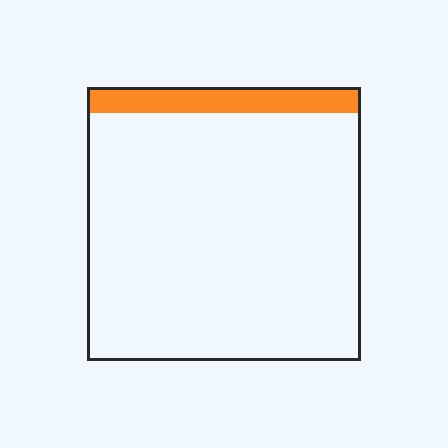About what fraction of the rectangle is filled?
About one tenth (1/10).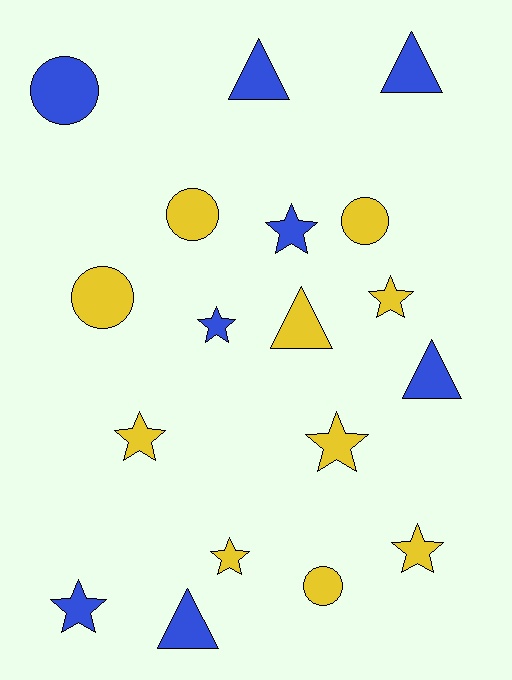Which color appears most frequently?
Yellow, with 10 objects.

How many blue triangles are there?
There are 4 blue triangles.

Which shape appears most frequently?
Star, with 8 objects.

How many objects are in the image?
There are 18 objects.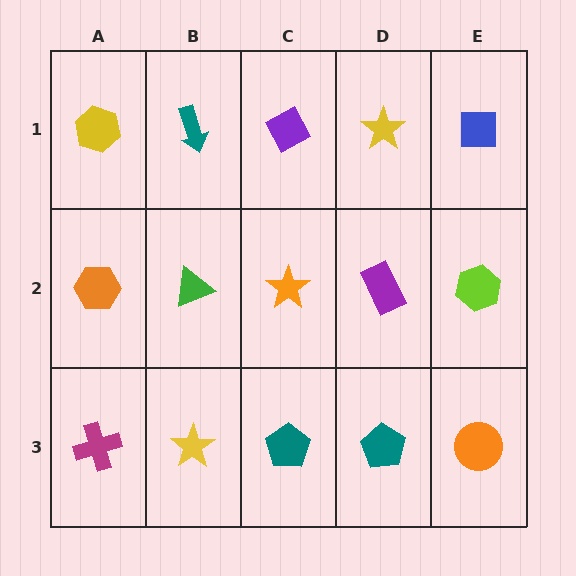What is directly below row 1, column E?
A lime hexagon.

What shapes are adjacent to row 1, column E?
A lime hexagon (row 2, column E), a yellow star (row 1, column D).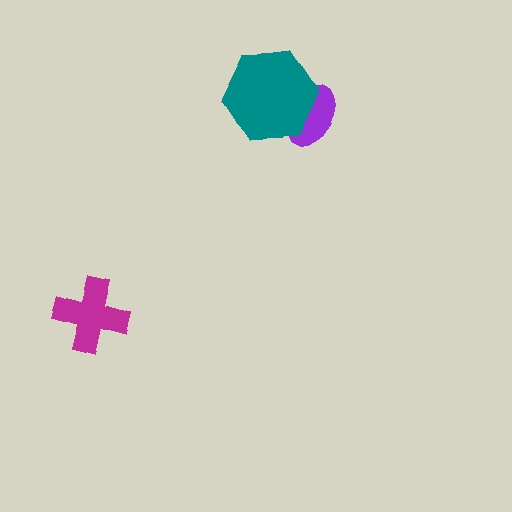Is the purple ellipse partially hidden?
Yes, it is partially covered by another shape.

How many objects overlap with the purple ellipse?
1 object overlaps with the purple ellipse.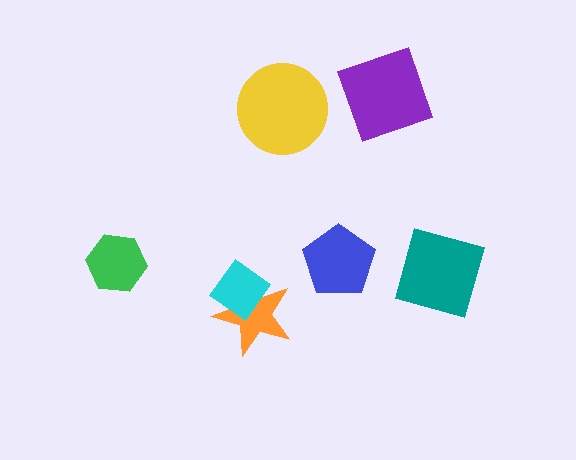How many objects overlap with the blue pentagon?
0 objects overlap with the blue pentagon.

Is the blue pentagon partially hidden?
No, no other shape covers it.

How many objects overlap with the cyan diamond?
1 object overlaps with the cyan diamond.